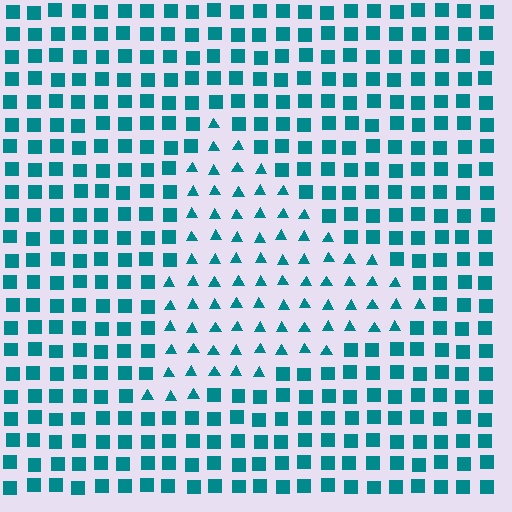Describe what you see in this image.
The image is filled with small teal elements arranged in a uniform grid. A triangle-shaped region contains triangles, while the surrounding area contains squares. The boundary is defined purely by the change in element shape.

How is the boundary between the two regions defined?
The boundary is defined by a change in element shape: triangles inside vs. squares outside. All elements share the same color and spacing.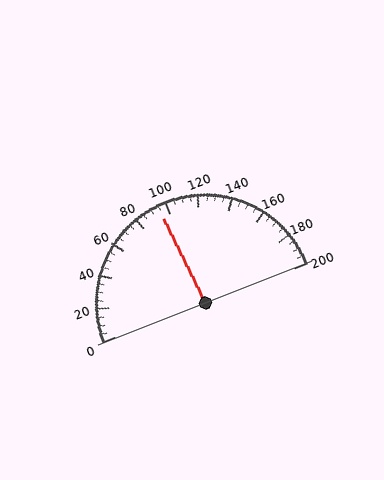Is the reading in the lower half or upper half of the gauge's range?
The reading is in the lower half of the range (0 to 200).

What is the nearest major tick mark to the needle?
The nearest major tick mark is 100.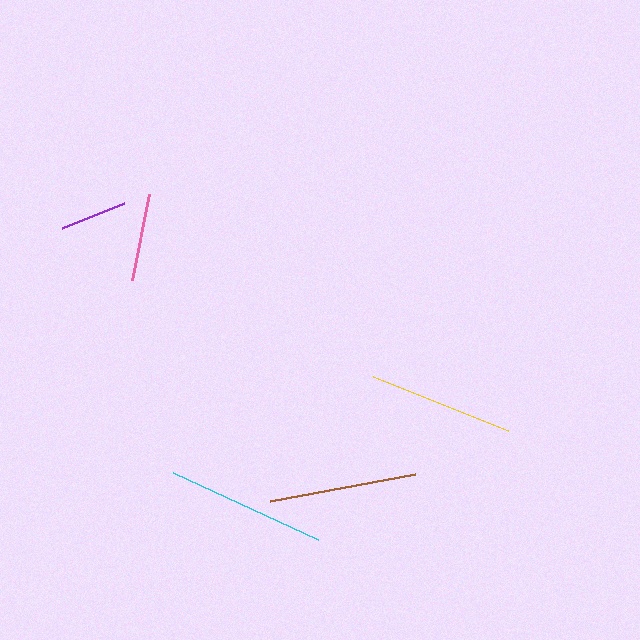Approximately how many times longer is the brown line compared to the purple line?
The brown line is approximately 2.2 times the length of the purple line.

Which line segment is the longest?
The cyan line is the longest at approximately 160 pixels.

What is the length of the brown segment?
The brown segment is approximately 147 pixels long.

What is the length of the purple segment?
The purple segment is approximately 66 pixels long.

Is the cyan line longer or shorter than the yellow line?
The cyan line is longer than the yellow line.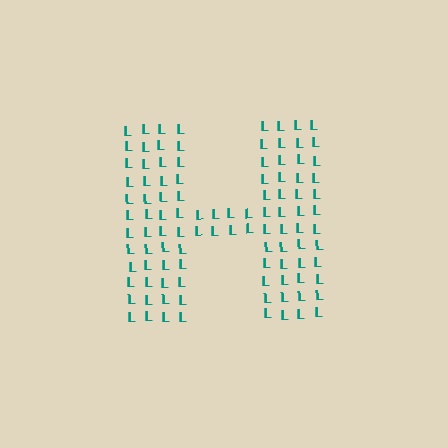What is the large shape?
The large shape is the letter H.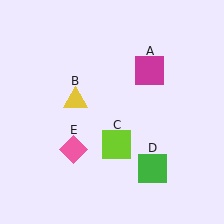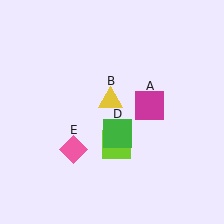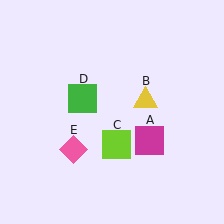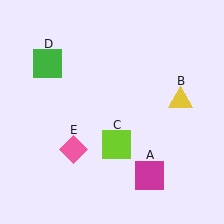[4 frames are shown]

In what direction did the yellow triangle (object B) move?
The yellow triangle (object B) moved right.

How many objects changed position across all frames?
3 objects changed position: magenta square (object A), yellow triangle (object B), green square (object D).